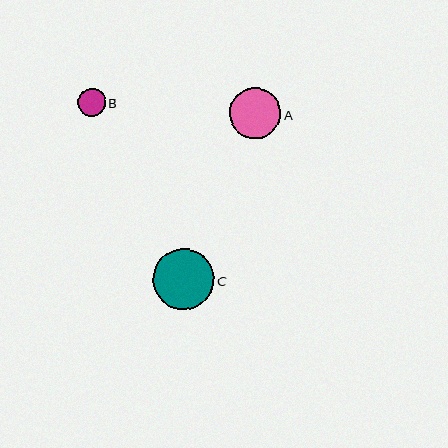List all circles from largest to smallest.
From largest to smallest: C, A, B.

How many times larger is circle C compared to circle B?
Circle C is approximately 2.2 times the size of circle B.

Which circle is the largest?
Circle C is the largest with a size of approximately 61 pixels.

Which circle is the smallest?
Circle B is the smallest with a size of approximately 27 pixels.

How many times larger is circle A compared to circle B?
Circle A is approximately 1.9 times the size of circle B.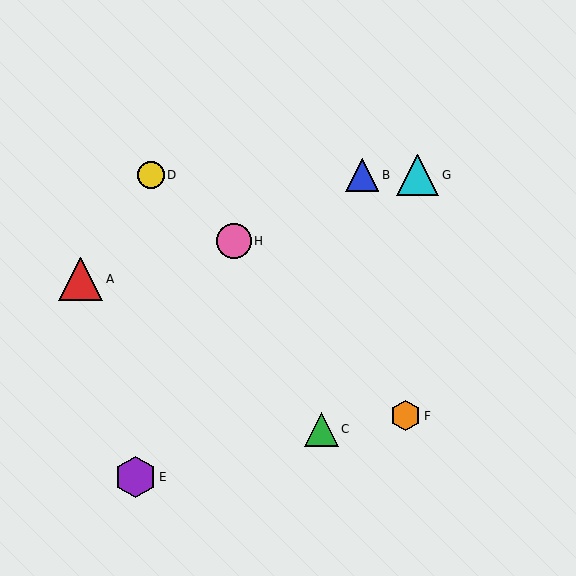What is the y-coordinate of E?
Object E is at y≈477.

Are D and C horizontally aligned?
No, D is at y≈175 and C is at y≈429.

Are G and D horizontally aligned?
Yes, both are at y≈175.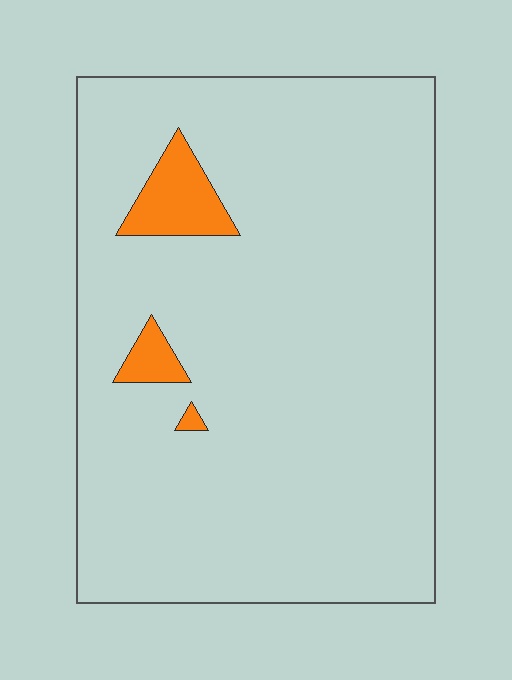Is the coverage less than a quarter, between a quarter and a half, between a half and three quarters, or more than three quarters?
Less than a quarter.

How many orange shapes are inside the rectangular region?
3.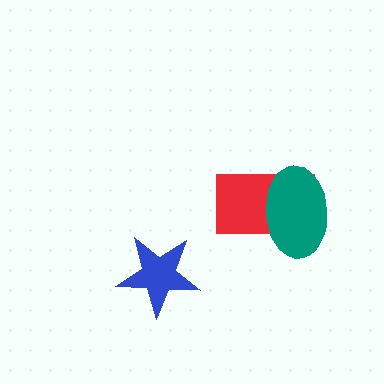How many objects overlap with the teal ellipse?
1 object overlaps with the teal ellipse.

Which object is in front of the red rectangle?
The teal ellipse is in front of the red rectangle.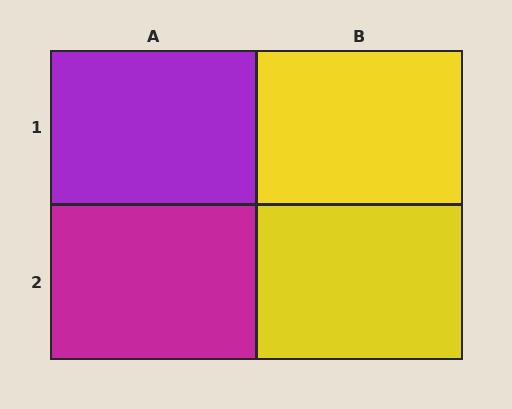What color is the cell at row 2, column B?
Yellow.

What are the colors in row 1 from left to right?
Purple, yellow.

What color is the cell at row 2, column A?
Magenta.